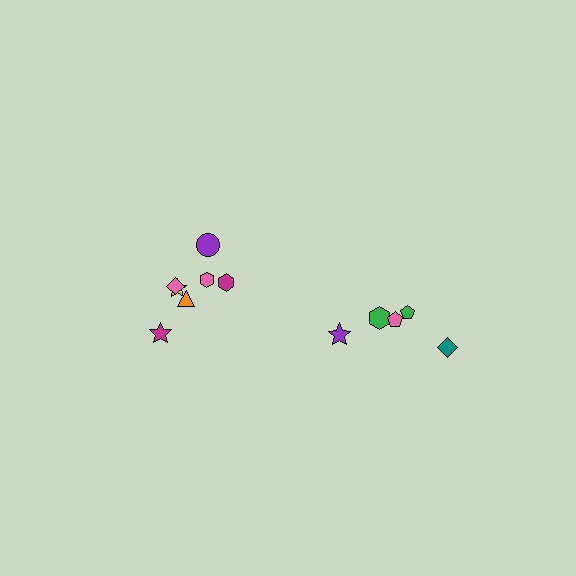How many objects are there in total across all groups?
There are 12 objects.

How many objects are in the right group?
There are 5 objects.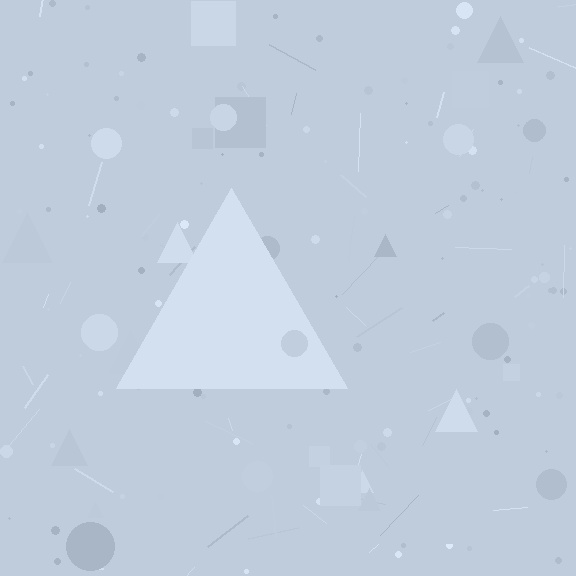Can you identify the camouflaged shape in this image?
The camouflaged shape is a triangle.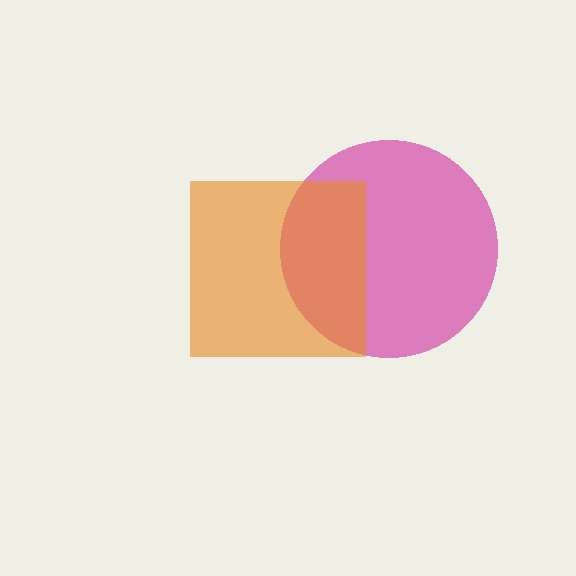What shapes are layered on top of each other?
The layered shapes are: a magenta circle, an orange square.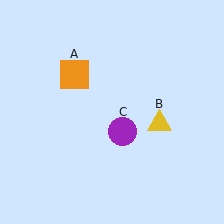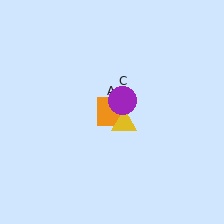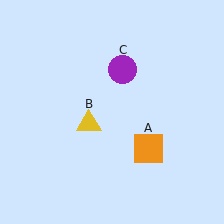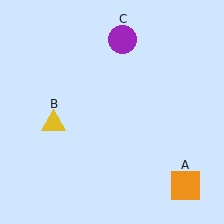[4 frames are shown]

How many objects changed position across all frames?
3 objects changed position: orange square (object A), yellow triangle (object B), purple circle (object C).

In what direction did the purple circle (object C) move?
The purple circle (object C) moved up.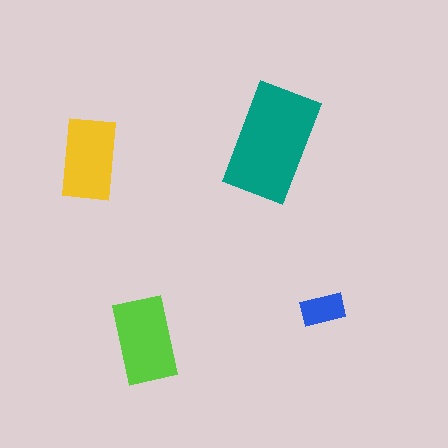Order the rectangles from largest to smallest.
the teal one, the lime one, the yellow one, the blue one.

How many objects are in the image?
There are 4 objects in the image.